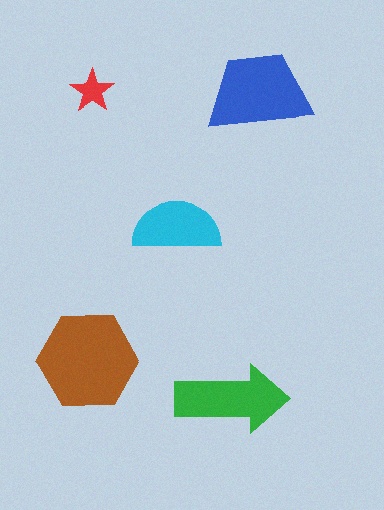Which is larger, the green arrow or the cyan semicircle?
The green arrow.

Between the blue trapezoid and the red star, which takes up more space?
The blue trapezoid.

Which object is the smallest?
The red star.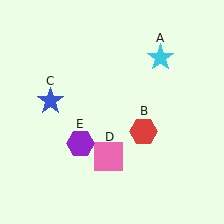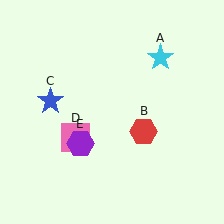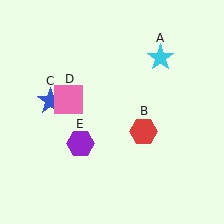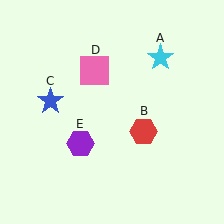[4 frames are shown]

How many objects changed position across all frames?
1 object changed position: pink square (object D).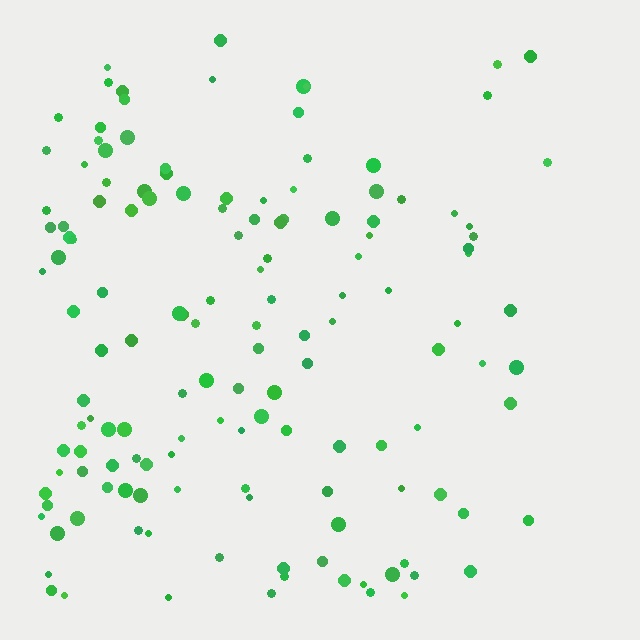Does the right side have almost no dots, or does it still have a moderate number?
Still a moderate number, just noticeably fewer than the left.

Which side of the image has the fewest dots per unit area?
The right.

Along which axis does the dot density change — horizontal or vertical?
Horizontal.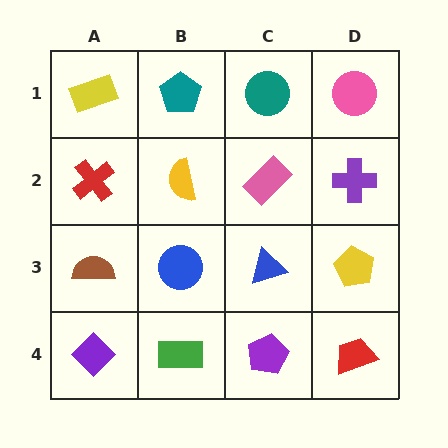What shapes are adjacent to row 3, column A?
A red cross (row 2, column A), a purple diamond (row 4, column A), a blue circle (row 3, column B).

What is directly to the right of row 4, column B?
A purple pentagon.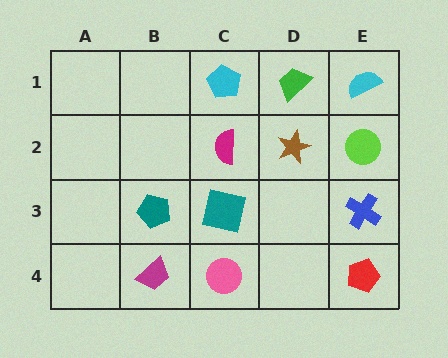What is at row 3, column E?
A blue cross.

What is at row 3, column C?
A teal square.